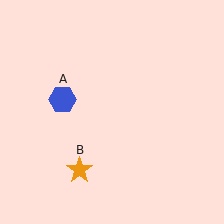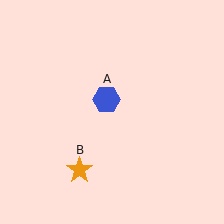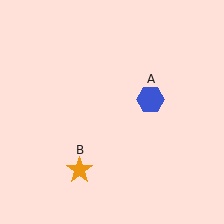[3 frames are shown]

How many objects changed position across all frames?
1 object changed position: blue hexagon (object A).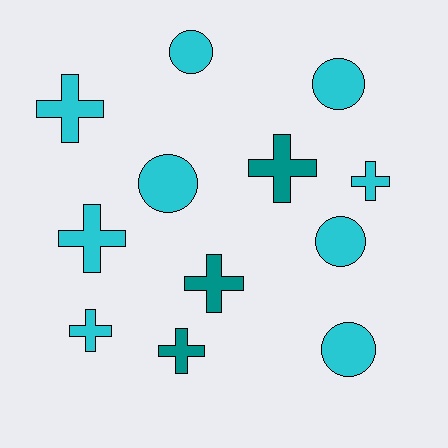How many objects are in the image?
There are 12 objects.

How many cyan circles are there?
There are 5 cyan circles.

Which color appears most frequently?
Cyan, with 9 objects.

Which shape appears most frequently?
Cross, with 7 objects.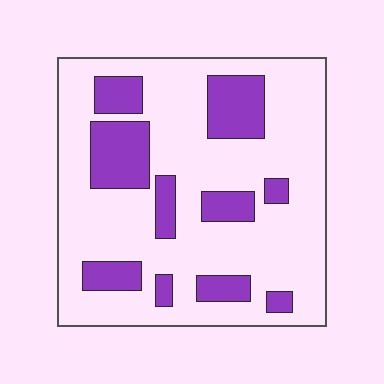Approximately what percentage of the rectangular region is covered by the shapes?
Approximately 25%.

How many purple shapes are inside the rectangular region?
10.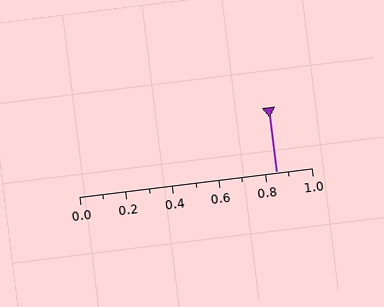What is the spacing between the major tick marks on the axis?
The major ticks are spaced 0.2 apart.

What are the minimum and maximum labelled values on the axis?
The axis runs from 0.0 to 1.0.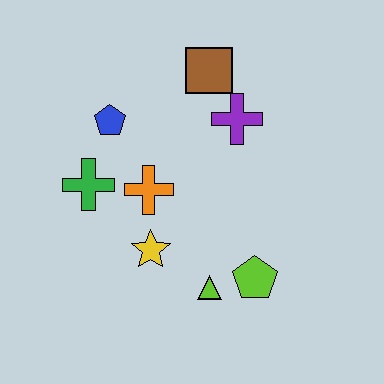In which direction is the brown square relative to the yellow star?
The brown square is above the yellow star.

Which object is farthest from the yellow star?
The brown square is farthest from the yellow star.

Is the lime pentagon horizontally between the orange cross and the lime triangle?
No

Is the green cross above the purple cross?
No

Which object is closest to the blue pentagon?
The green cross is closest to the blue pentagon.